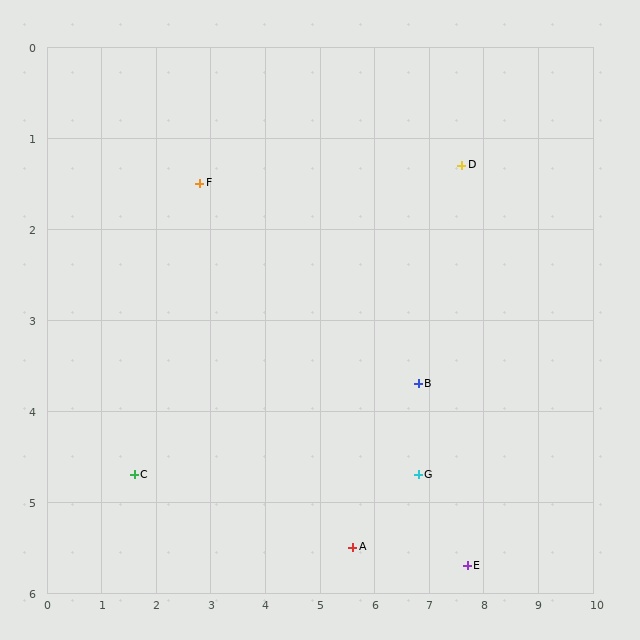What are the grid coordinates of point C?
Point C is at approximately (1.6, 4.7).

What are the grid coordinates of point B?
Point B is at approximately (6.8, 3.7).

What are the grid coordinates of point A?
Point A is at approximately (5.6, 5.5).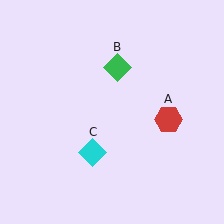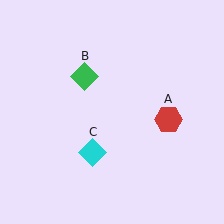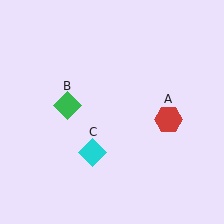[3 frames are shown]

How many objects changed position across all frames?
1 object changed position: green diamond (object B).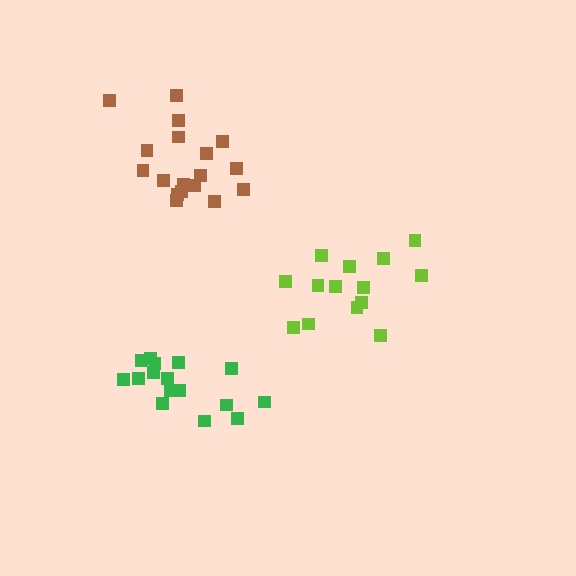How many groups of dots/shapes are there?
There are 3 groups.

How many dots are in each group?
Group 1: 14 dots, Group 2: 16 dots, Group 3: 19 dots (49 total).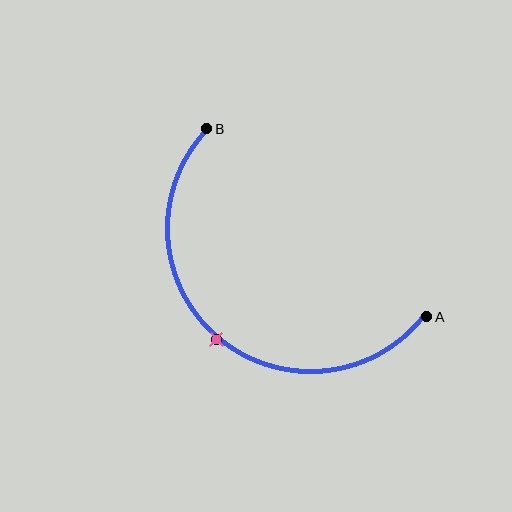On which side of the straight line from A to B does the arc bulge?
The arc bulges below and to the left of the straight line connecting A and B.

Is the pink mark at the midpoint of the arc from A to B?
Yes. The pink mark lies on the arc at equal arc-length from both A and B — it is the arc midpoint.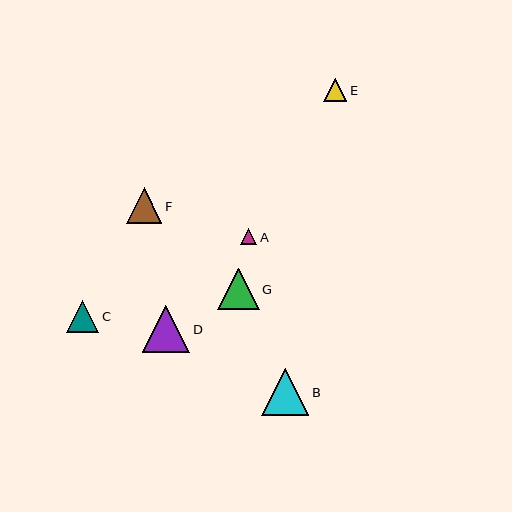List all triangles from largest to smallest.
From largest to smallest: D, B, G, F, C, E, A.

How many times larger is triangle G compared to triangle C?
Triangle G is approximately 1.3 times the size of triangle C.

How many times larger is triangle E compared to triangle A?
Triangle E is approximately 1.4 times the size of triangle A.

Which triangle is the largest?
Triangle D is the largest with a size of approximately 47 pixels.